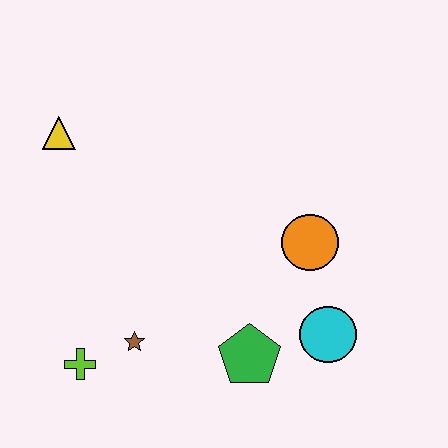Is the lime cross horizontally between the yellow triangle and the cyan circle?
Yes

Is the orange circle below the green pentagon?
No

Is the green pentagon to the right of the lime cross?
Yes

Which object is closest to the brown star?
The lime cross is closest to the brown star.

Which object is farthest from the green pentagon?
The yellow triangle is farthest from the green pentagon.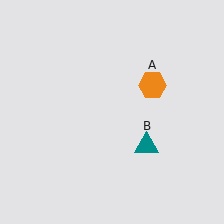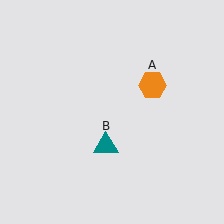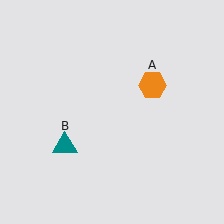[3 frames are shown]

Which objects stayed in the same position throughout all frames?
Orange hexagon (object A) remained stationary.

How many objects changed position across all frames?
1 object changed position: teal triangle (object B).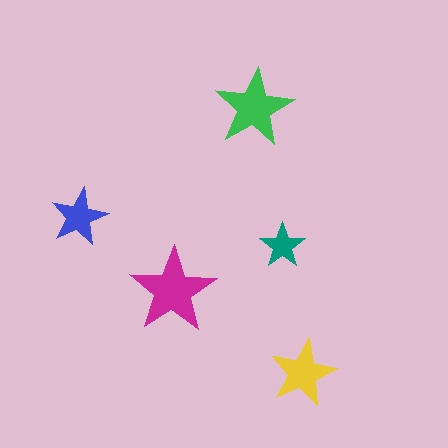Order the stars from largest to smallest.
the magenta one, the green one, the yellow one, the blue one, the teal one.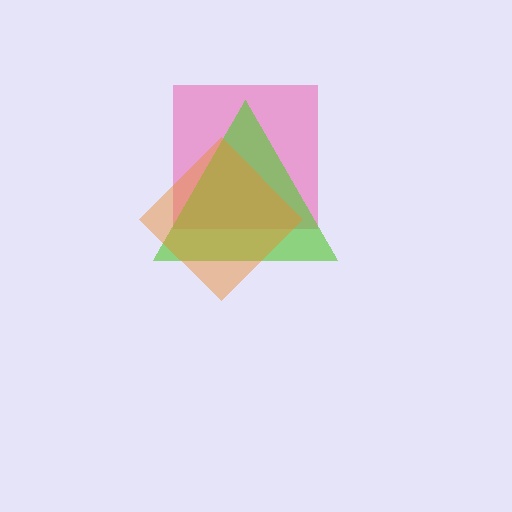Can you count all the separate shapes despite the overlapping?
Yes, there are 3 separate shapes.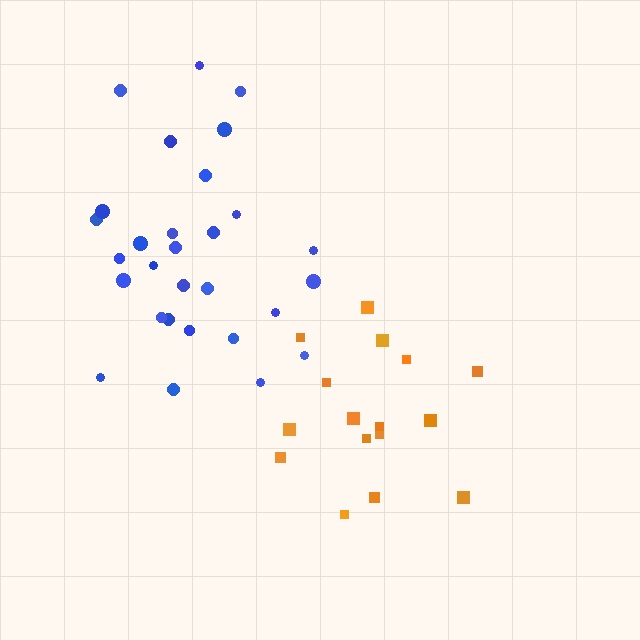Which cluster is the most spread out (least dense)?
Orange.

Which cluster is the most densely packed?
Blue.